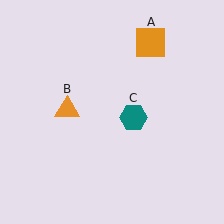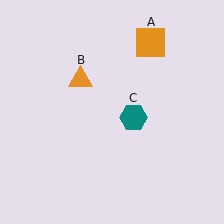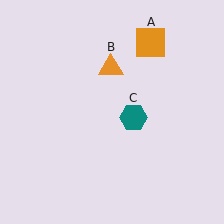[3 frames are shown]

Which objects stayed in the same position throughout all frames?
Orange square (object A) and teal hexagon (object C) remained stationary.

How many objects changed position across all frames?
1 object changed position: orange triangle (object B).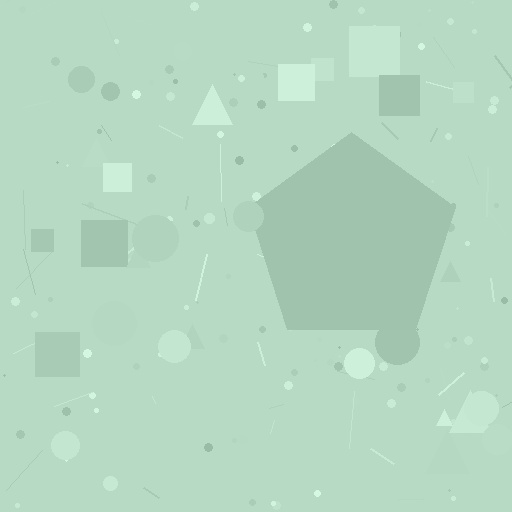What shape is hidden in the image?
A pentagon is hidden in the image.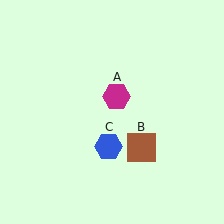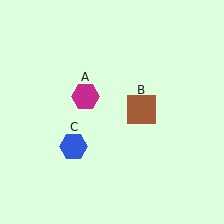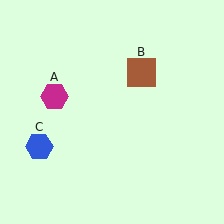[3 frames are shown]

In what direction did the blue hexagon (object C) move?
The blue hexagon (object C) moved left.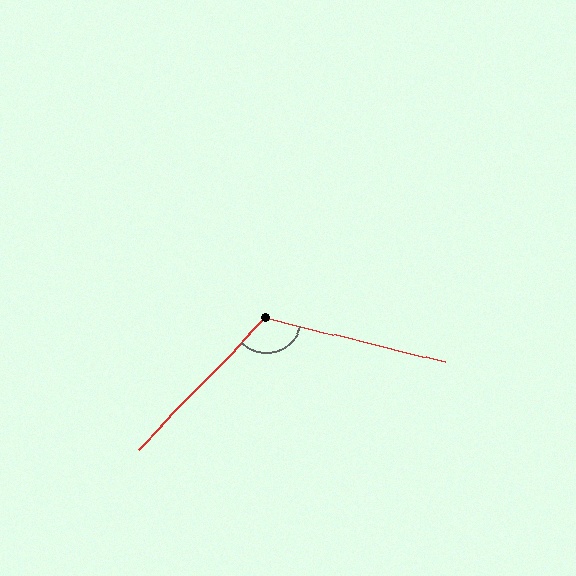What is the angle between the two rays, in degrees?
Approximately 120 degrees.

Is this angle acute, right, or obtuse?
It is obtuse.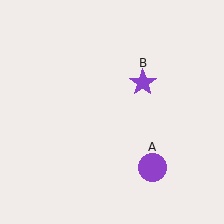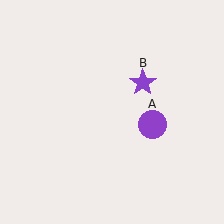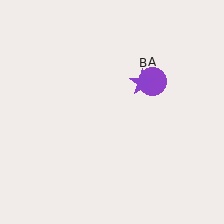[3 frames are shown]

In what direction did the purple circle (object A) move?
The purple circle (object A) moved up.